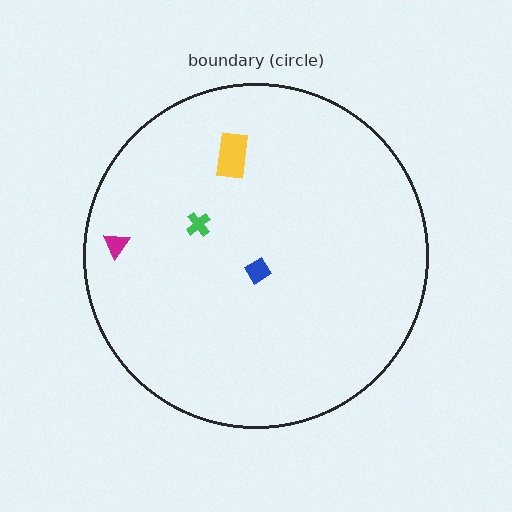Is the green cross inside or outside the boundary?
Inside.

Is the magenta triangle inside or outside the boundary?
Inside.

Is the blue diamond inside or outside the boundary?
Inside.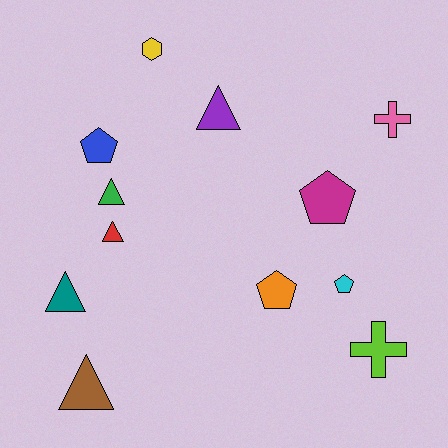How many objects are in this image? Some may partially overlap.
There are 12 objects.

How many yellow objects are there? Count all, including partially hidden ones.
There is 1 yellow object.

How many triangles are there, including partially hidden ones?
There are 5 triangles.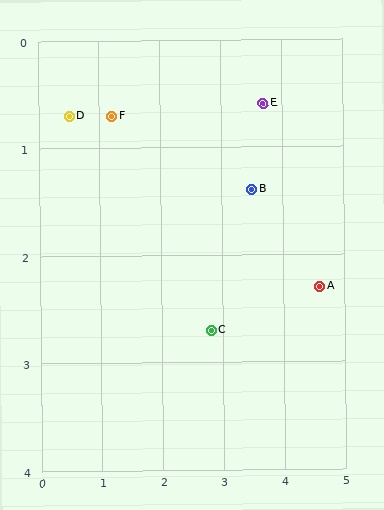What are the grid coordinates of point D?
Point D is at approximately (0.5, 0.7).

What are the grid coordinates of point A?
Point A is at approximately (4.6, 2.3).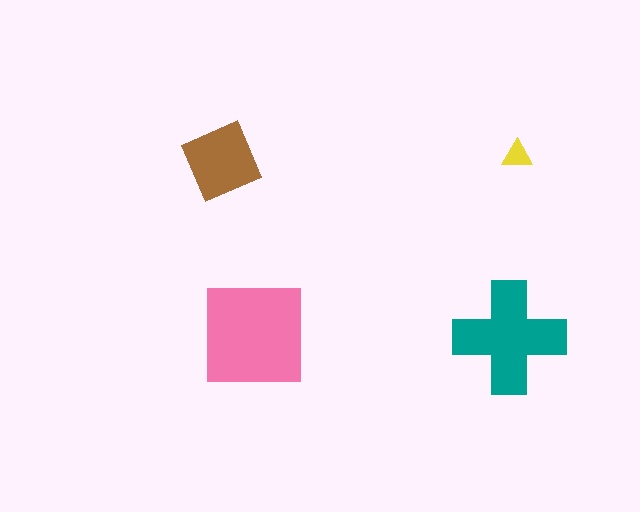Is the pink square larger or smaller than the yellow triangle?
Larger.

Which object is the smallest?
The yellow triangle.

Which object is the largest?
The pink square.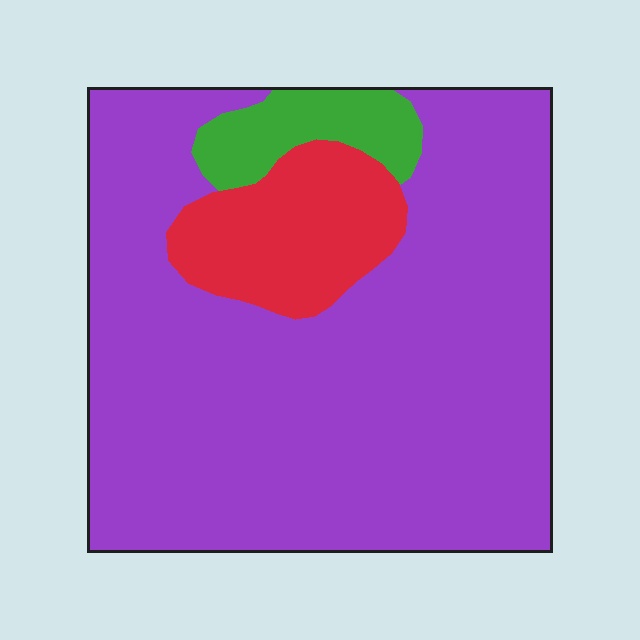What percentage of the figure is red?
Red covers 13% of the figure.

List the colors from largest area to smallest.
From largest to smallest: purple, red, green.